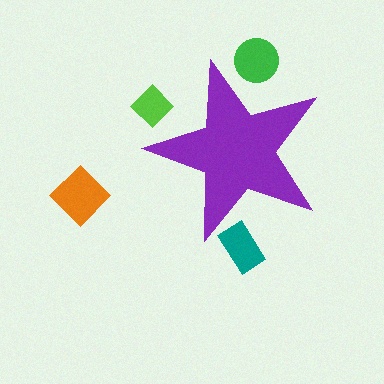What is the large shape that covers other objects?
A purple star.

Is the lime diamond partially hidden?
Yes, the lime diamond is partially hidden behind the purple star.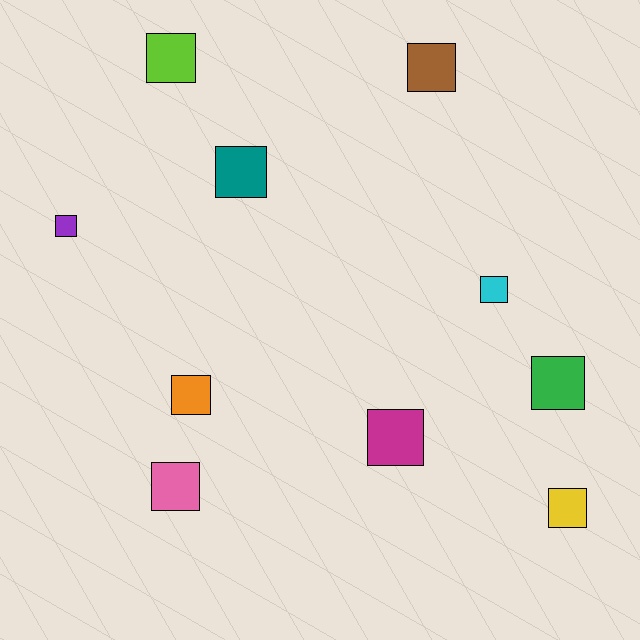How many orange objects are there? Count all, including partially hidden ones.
There is 1 orange object.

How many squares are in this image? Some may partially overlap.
There are 10 squares.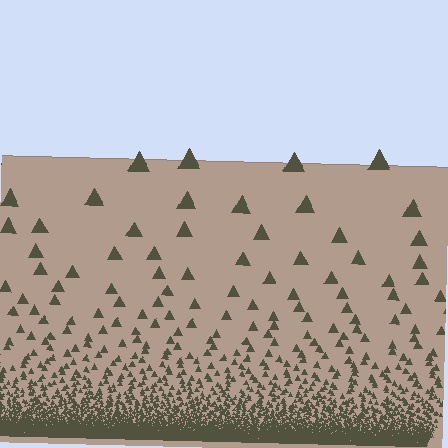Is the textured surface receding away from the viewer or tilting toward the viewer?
The surface appears to tilt toward the viewer. Texture elements get larger and sparser toward the top.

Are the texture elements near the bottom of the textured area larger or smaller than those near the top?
Smaller. The gradient is inverted — elements near the bottom are smaller and denser.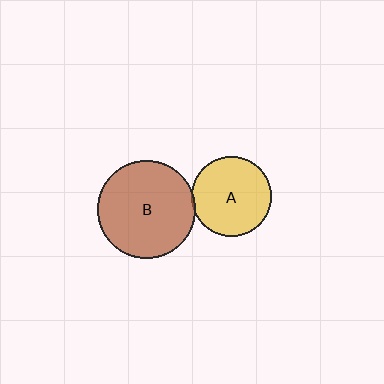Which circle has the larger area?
Circle B (brown).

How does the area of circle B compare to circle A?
Approximately 1.5 times.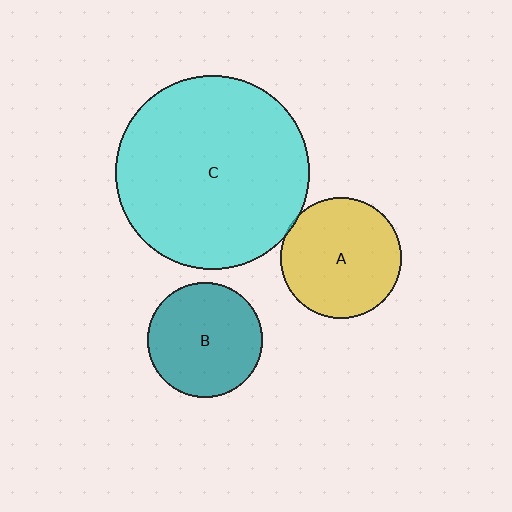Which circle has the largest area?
Circle C (cyan).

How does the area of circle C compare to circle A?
Approximately 2.6 times.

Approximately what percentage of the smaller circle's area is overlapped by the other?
Approximately 5%.